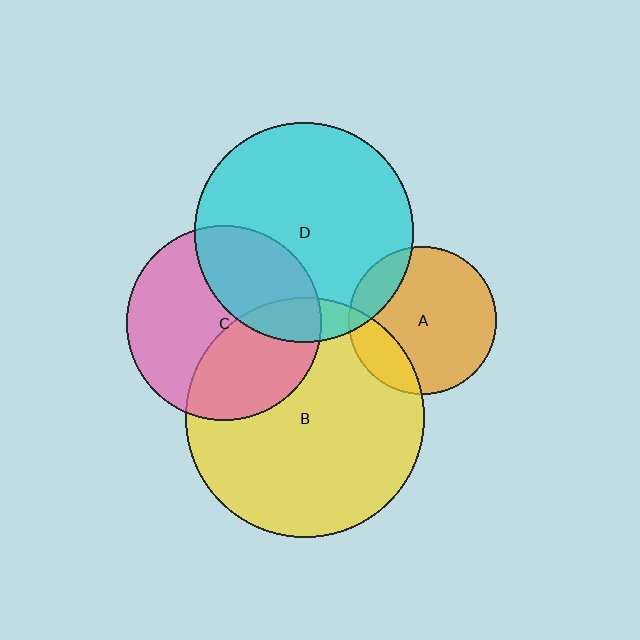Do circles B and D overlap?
Yes.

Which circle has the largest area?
Circle B (yellow).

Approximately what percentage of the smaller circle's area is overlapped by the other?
Approximately 10%.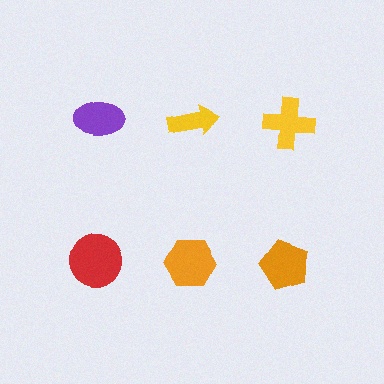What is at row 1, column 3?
A yellow cross.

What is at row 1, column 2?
A yellow arrow.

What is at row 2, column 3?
An orange pentagon.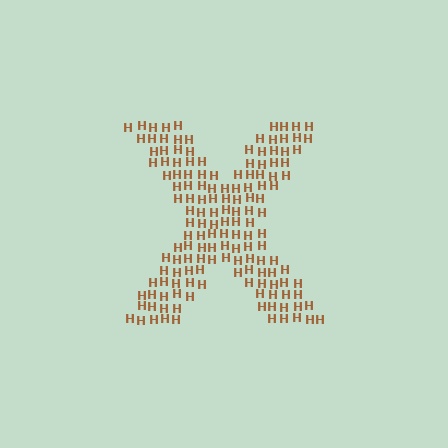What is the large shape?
The large shape is the letter X.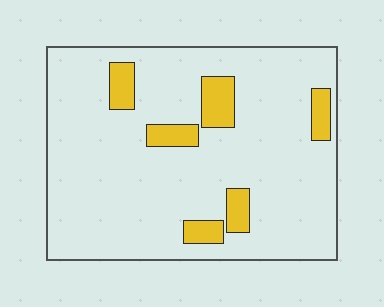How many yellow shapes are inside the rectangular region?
6.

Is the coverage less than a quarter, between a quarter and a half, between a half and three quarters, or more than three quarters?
Less than a quarter.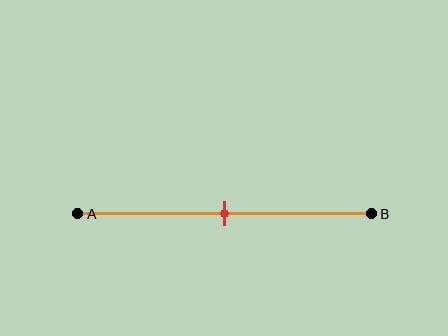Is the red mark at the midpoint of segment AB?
Yes, the mark is approximately at the midpoint.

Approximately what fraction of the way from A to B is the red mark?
The red mark is approximately 50% of the way from A to B.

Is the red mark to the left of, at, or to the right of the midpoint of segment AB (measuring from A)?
The red mark is approximately at the midpoint of segment AB.